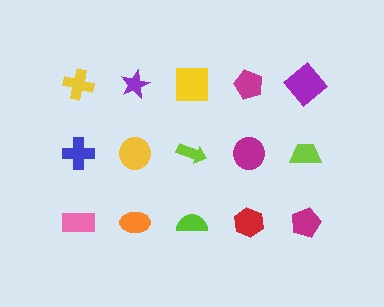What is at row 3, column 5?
A magenta pentagon.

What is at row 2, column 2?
A yellow circle.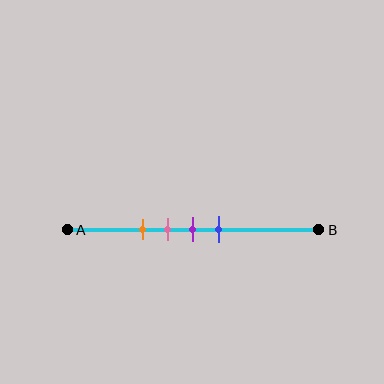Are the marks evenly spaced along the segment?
Yes, the marks are approximately evenly spaced.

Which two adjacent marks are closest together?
The pink and purple marks are the closest adjacent pair.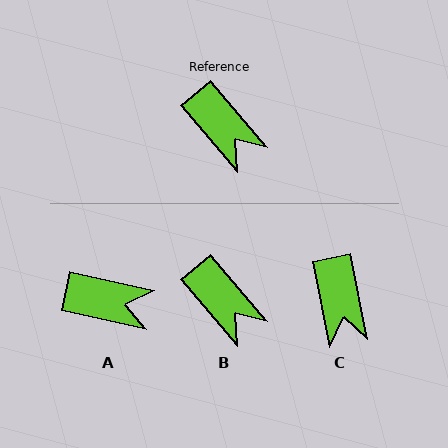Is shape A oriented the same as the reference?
No, it is off by about 37 degrees.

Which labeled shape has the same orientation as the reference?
B.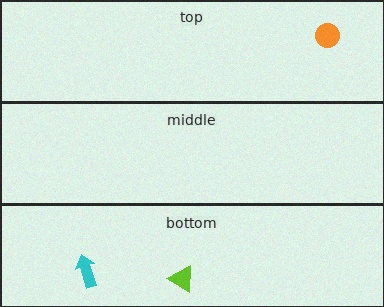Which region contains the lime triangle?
The bottom region.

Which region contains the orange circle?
The top region.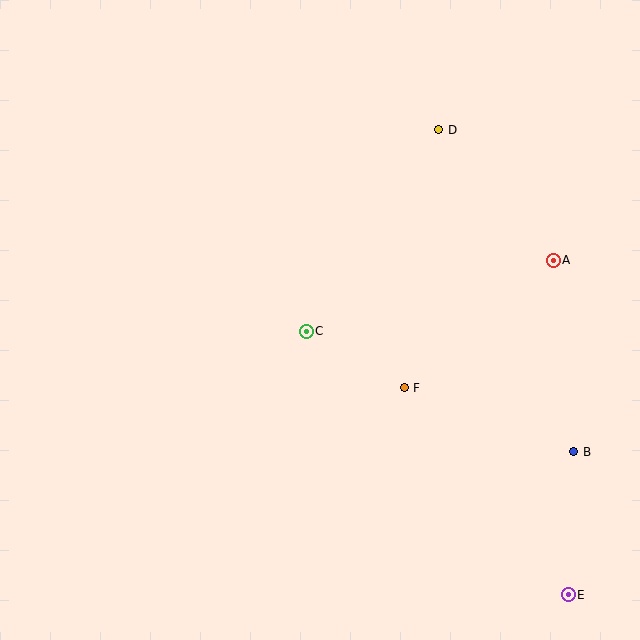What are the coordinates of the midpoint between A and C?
The midpoint between A and C is at (430, 296).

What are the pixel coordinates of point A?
Point A is at (553, 260).